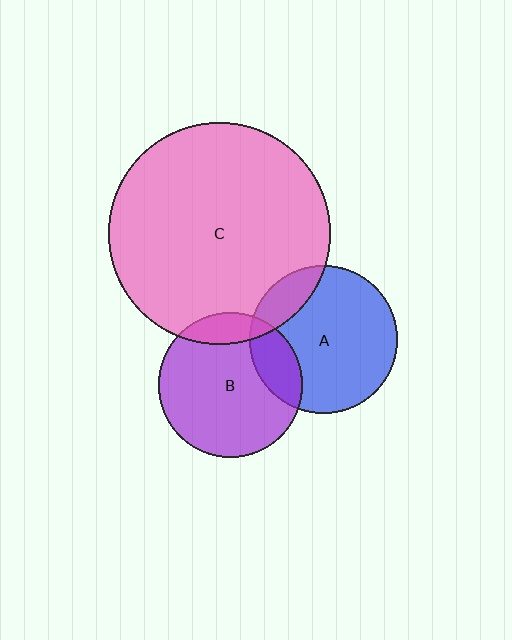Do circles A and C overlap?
Yes.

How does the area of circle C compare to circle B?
Approximately 2.4 times.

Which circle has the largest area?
Circle C (pink).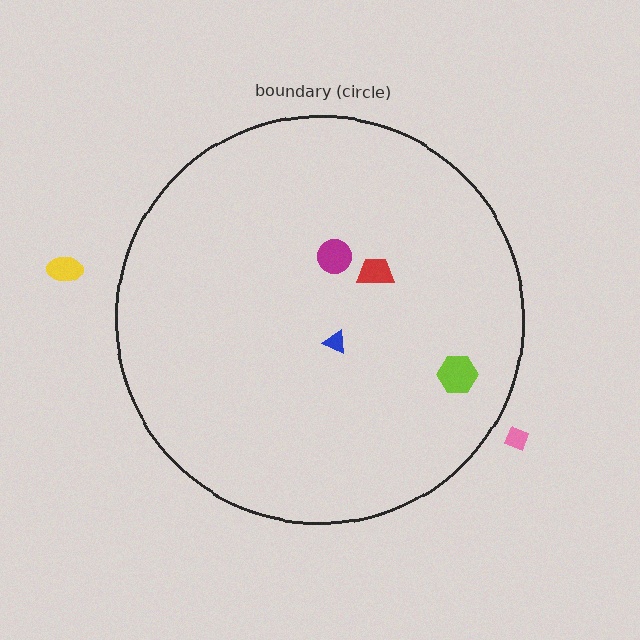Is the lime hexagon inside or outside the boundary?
Inside.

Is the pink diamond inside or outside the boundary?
Outside.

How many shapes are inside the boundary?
4 inside, 2 outside.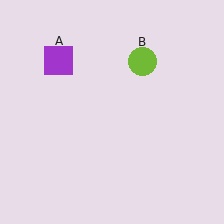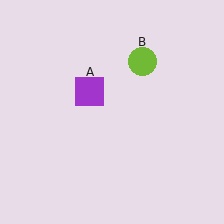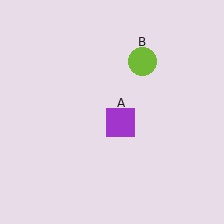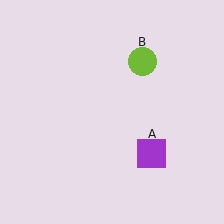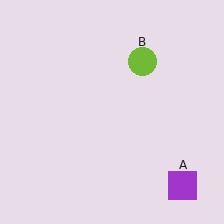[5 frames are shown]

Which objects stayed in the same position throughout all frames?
Lime circle (object B) remained stationary.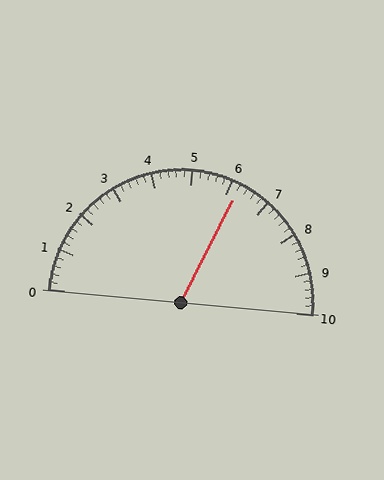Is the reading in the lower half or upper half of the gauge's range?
The reading is in the upper half of the range (0 to 10).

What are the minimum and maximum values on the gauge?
The gauge ranges from 0 to 10.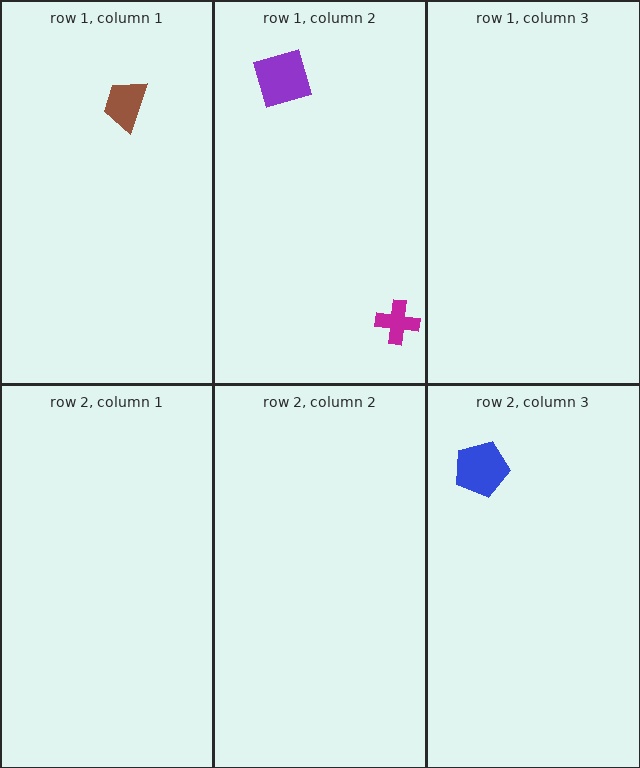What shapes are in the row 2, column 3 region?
The blue pentagon.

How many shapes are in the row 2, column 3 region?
1.